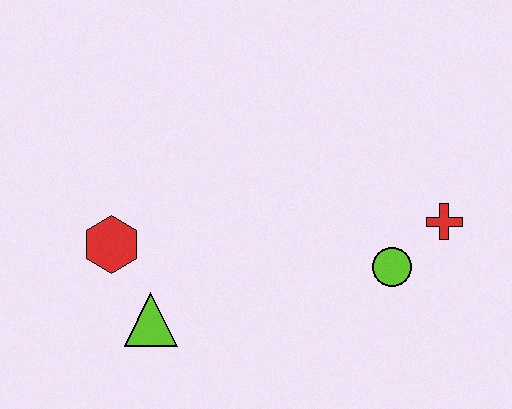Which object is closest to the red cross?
The lime circle is closest to the red cross.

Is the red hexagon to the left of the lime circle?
Yes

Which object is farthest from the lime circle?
The red hexagon is farthest from the lime circle.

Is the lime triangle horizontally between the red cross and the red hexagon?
Yes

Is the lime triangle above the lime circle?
No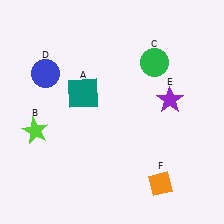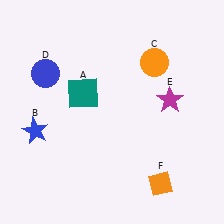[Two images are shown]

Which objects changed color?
B changed from lime to blue. C changed from green to orange. E changed from purple to magenta.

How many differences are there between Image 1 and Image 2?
There are 3 differences between the two images.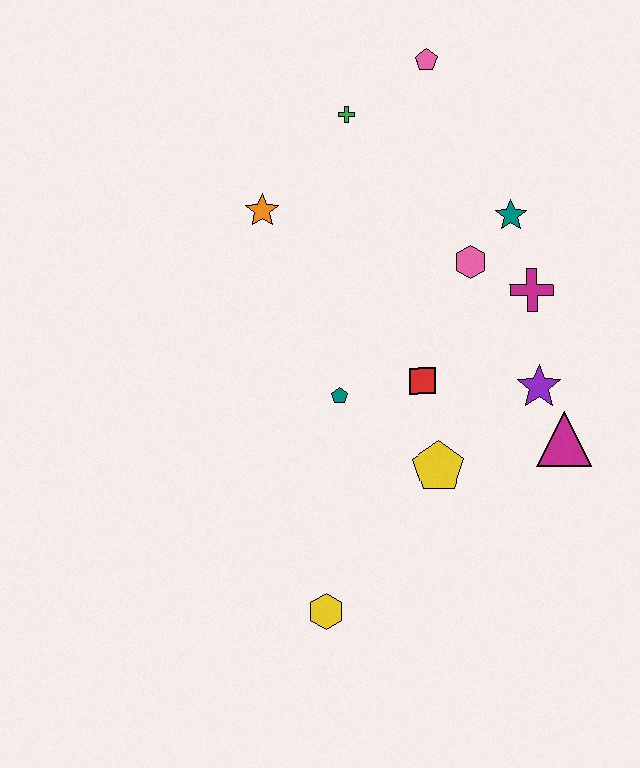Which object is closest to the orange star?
The green cross is closest to the orange star.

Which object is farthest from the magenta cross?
The yellow hexagon is farthest from the magenta cross.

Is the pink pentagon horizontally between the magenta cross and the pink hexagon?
No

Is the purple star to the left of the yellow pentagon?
No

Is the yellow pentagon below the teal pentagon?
Yes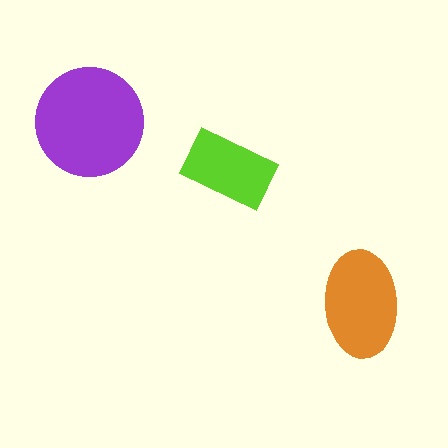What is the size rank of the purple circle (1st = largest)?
1st.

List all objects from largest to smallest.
The purple circle, the orange ellipse, the lime rectangle.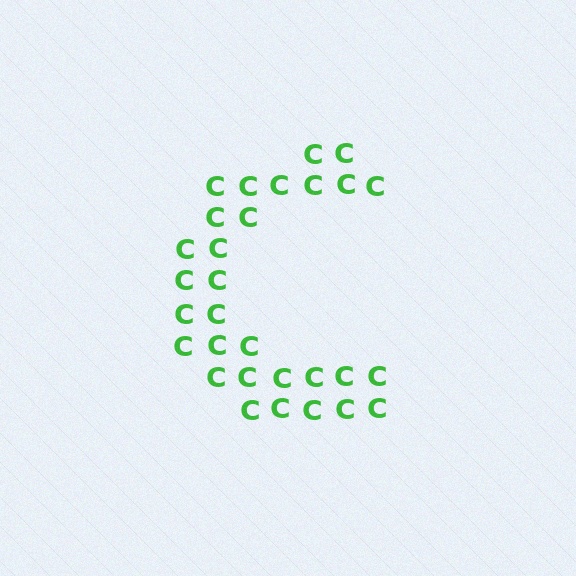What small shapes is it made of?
It is made of small letter C's.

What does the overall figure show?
The overall figure shows the letter C.